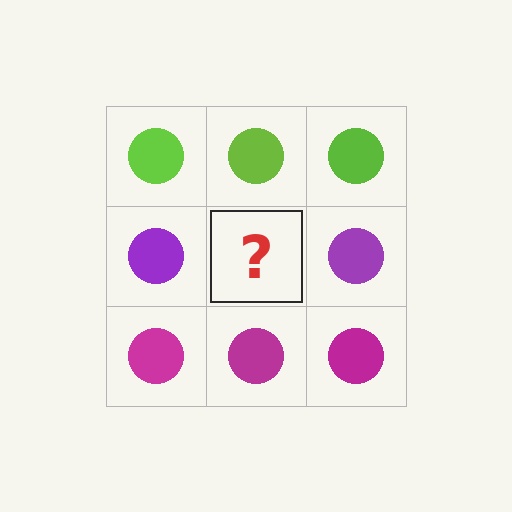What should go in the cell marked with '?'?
The missing cell should contain a purple circle.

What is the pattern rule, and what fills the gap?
The rule is that each row has a consistent color. The gap should be filled with a purple circle.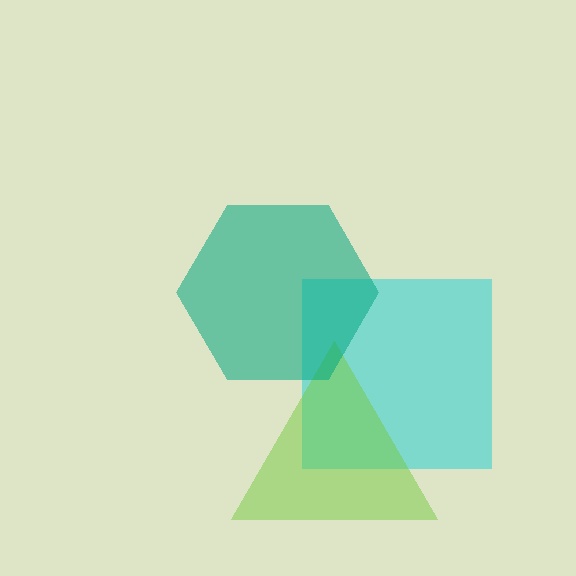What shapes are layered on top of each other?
The layered shapes are: a cyan square, a lime triangle, a teal hexagon.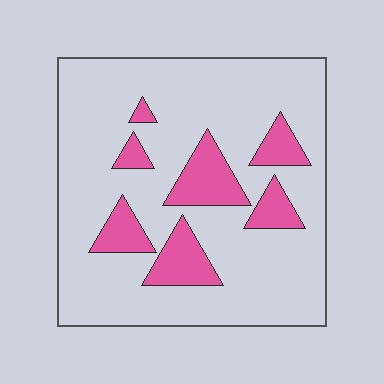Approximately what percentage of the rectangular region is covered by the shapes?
Approximately 20%.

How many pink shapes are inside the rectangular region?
7.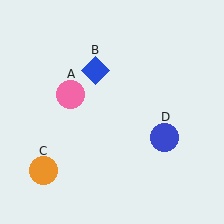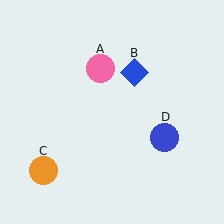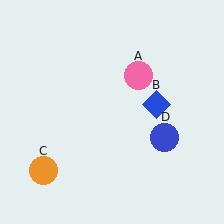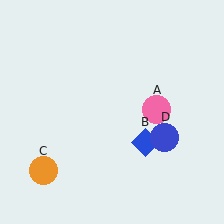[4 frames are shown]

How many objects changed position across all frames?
2 objects changed position: pink circle (object A), blue diamond (object B).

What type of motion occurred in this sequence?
The pink circle (object A), blue diamond (object B) rotated clockwise around the center of the scene.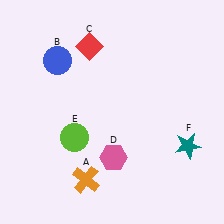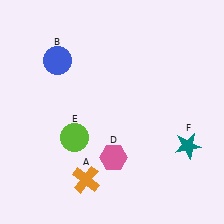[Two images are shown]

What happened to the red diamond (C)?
The red diamond (C) was removed in Image 2. It was in the top-left area of Image 1.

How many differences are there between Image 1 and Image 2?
There is 1 difference between the two images.